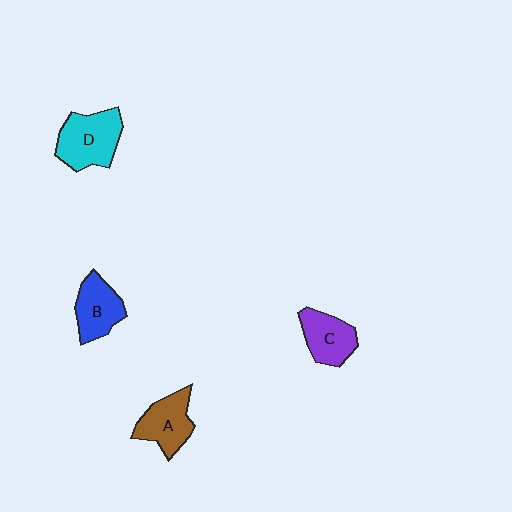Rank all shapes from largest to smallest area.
From largest to smallest: D (cyan), A (brown), B (blue), C (purple).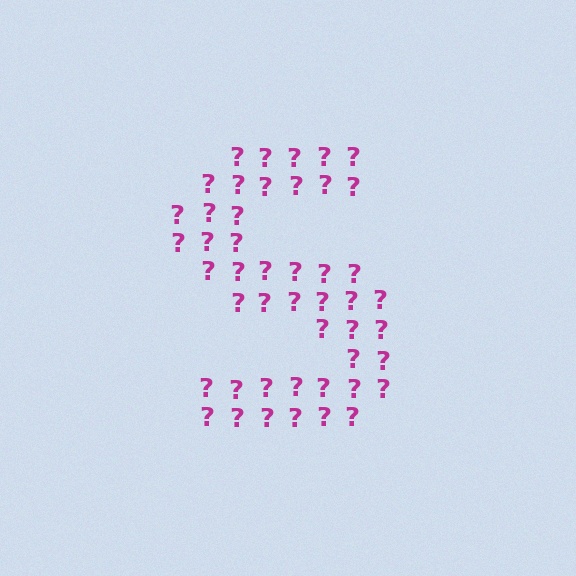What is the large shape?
The large shape is the letter S.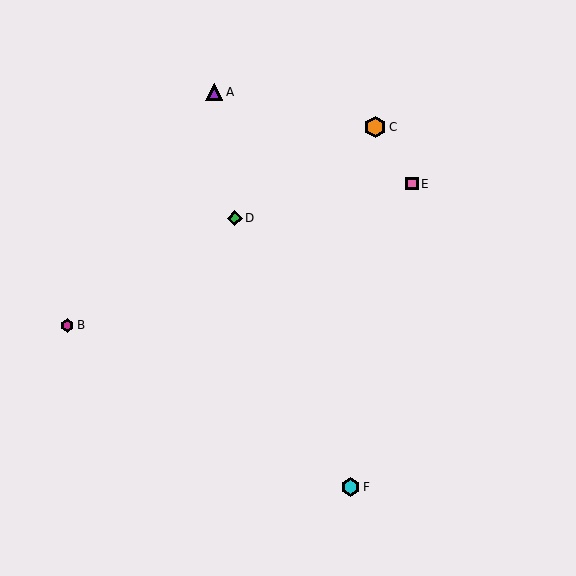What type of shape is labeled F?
Shape F is a cyan hexagon.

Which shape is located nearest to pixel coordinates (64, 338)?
The magenta hexagon (labeled B) at (67, 325) is nearest to that location.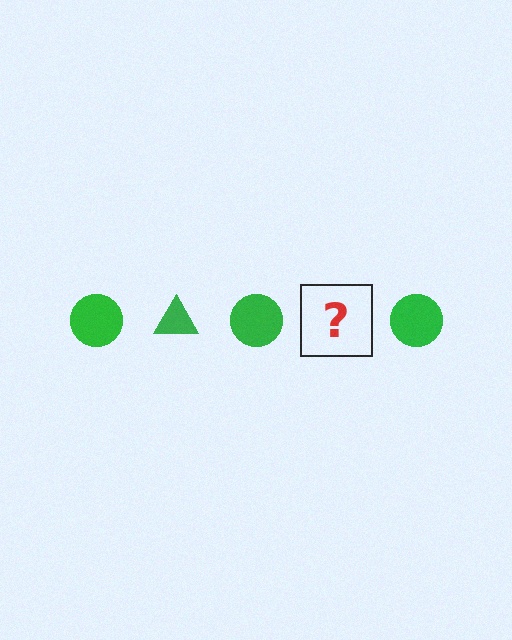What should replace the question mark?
The question mark should be replaced with a green triangle.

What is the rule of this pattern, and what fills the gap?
The rule is that the pattern cycles through circle, triangle shapes in green. The gap should be filled with a green triangle.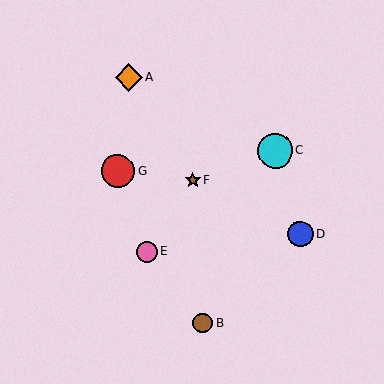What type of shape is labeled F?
Shape F is a brown star.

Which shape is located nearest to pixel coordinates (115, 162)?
The red circle (labeled G) at (118, 171) is nearest to that location.